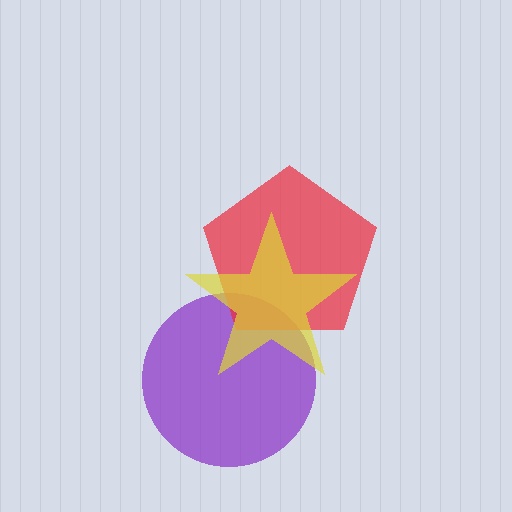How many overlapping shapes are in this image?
There are 3 overlapping shapes in the image.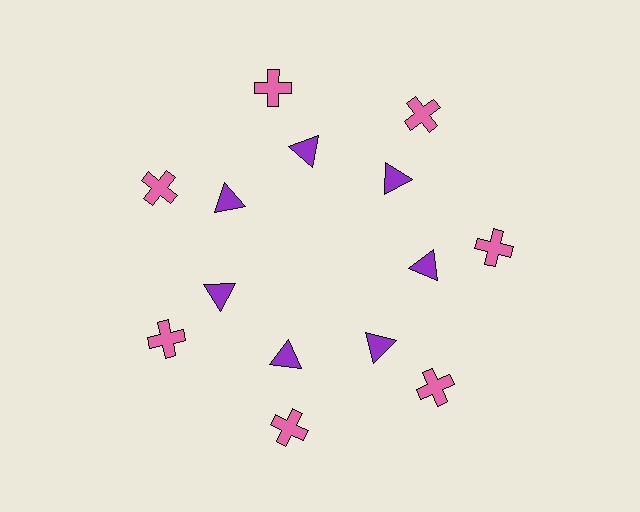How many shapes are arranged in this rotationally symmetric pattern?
There are 14 shapes, arranged in 7 groups of 2.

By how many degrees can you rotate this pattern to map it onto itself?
The pattern maps onto itself every 51 degrees of rotation.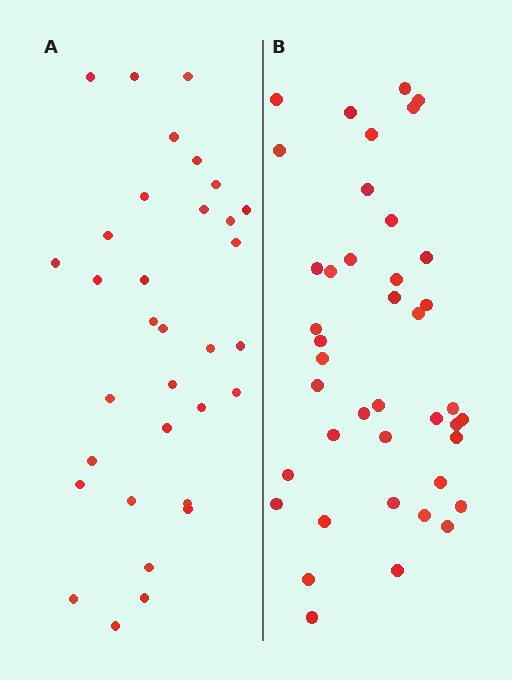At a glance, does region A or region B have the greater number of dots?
Region B (the right region) has more dots.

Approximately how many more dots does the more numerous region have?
Region B has roughly 8 or so more dots than region A.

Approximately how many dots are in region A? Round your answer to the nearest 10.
About 30 dots. (The exact count is 33, which rounds to 30.)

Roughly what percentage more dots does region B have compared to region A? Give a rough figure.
About 25% more.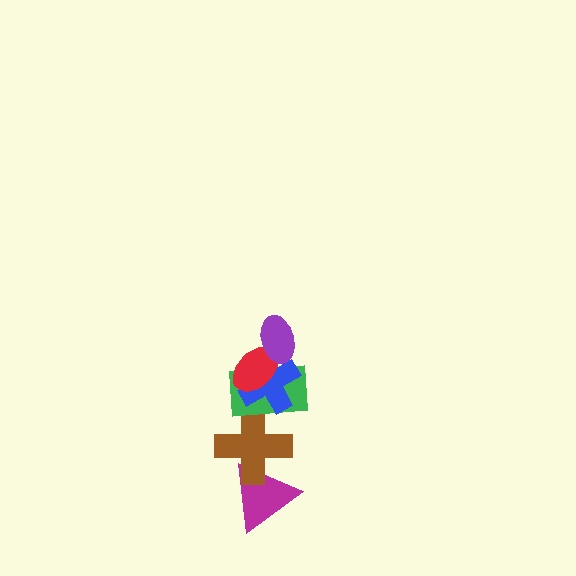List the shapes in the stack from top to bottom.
From top to bottom: the purple ellipse, the red ellipse, the blue cross, the green rectangle, the brown cross, the magenta triangle.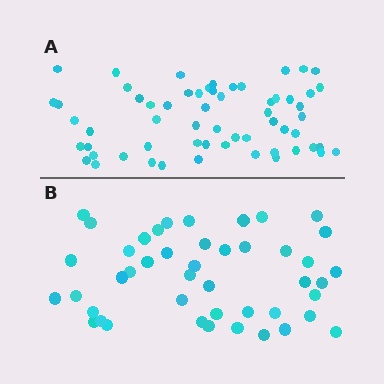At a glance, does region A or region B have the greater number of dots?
Region A (the top region) has more dots.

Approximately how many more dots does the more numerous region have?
Region A has approximately 15 more dots than region B.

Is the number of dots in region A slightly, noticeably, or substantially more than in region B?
Region A has noticeably more, but not dramatically so. The ratio is roughly 1.3 to 1.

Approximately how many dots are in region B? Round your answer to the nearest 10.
About 40 dots. (The exact count is 45, which rounds to 40.)